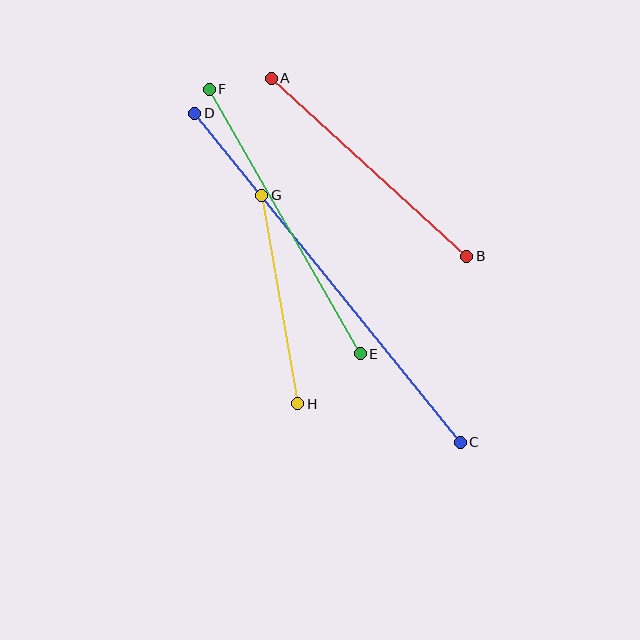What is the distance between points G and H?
The distance is approximately 212 pixels.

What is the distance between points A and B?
The distance is approximately 264 pixels.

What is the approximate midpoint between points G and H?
The midpoint is at approximately (280, 299) pixels.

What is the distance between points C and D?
The distance is approximately 423 pixels.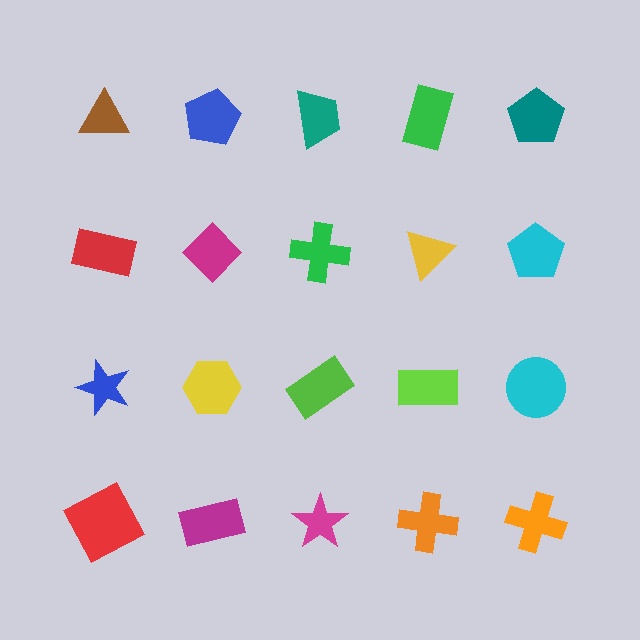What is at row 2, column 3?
A green cross.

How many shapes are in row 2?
5 shapes.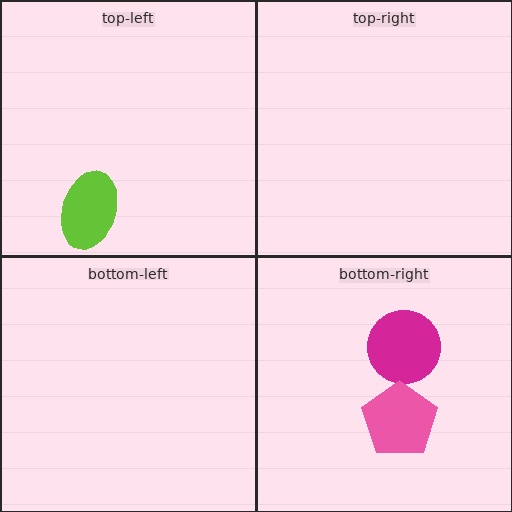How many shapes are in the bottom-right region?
2.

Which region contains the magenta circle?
The bottom-right region.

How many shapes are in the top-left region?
1.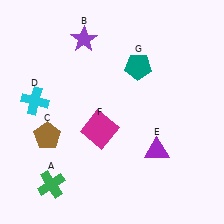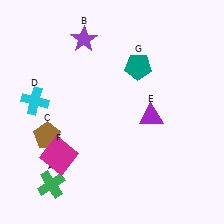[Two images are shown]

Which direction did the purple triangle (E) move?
The purple triangle (E) moved up.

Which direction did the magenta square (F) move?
The magenta square (F) moved left.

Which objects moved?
The objects that moved are: the purple triangle (E), the magenta square (F).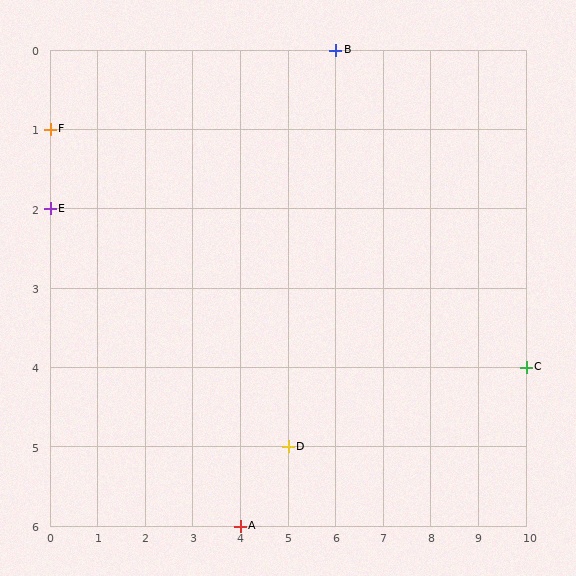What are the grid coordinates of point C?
Point C is at grid coordinates (10, 4).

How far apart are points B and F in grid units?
Points B and F are 6 columns and 1 row apart (about 6.1 grid units diagonally).